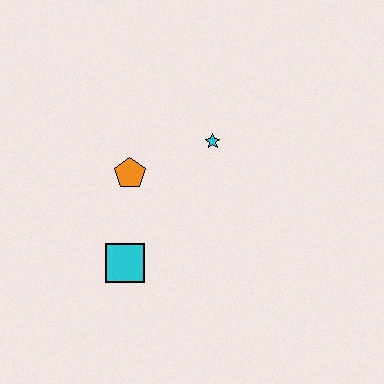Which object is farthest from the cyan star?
The cyan square is farthest from the cyan star.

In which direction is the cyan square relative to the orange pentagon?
The cyan square is below the orange pentagon.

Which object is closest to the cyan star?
The orange pentagon is closest to the cyan star.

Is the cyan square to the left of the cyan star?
Yes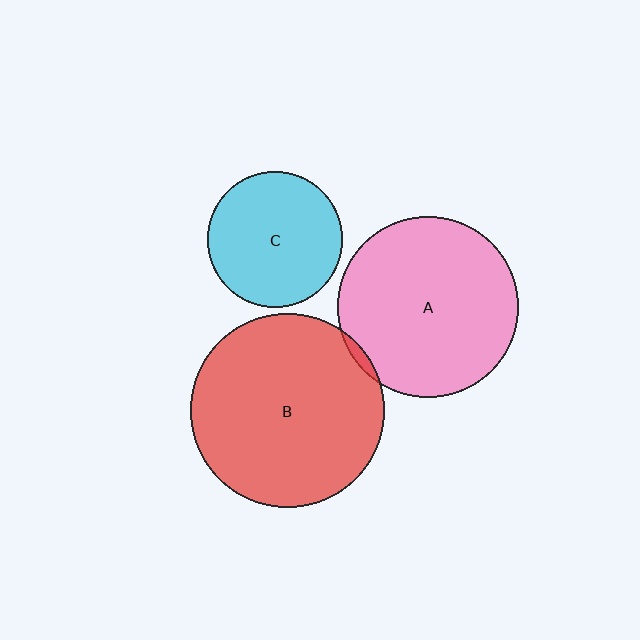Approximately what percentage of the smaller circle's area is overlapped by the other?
Approximately 5%.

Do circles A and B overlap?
Yes.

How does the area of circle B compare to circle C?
Approximately 2.0 times.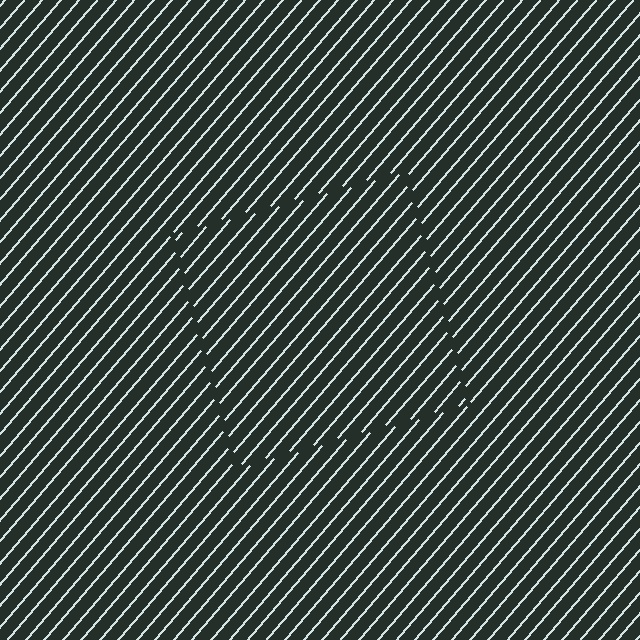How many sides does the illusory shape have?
4 sides — the line-ends trace a square.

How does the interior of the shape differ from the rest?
The interior of the shape contains the same grating, shifted by half a period — the contour is defined by the phase discontinuity where line-ends from the inner and outer gratings abut.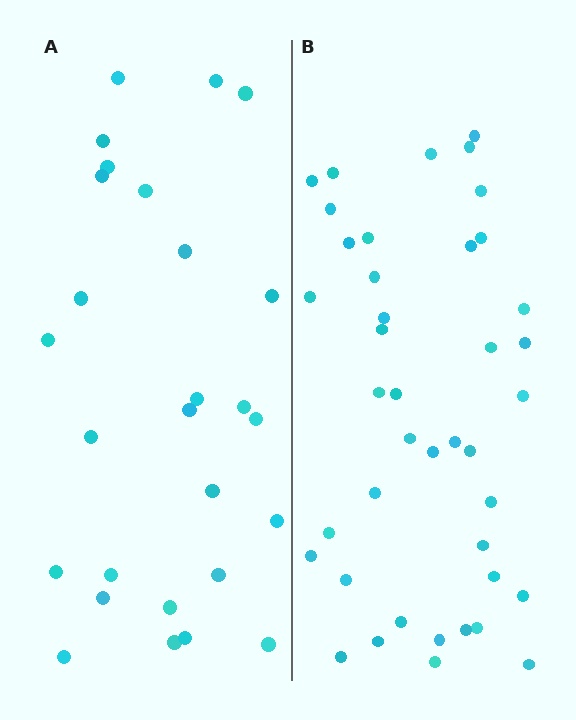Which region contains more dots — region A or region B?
Region B (the right region) has more dots.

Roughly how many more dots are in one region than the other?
Region B has approximately 15 more dots than region A.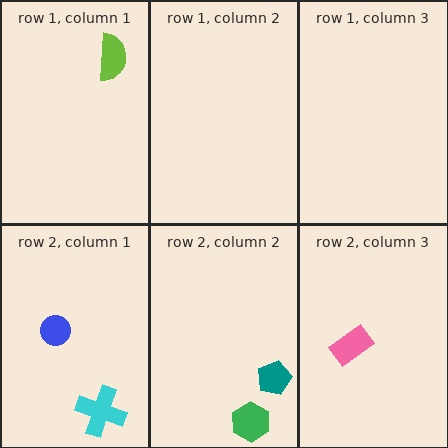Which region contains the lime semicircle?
The row 1, column 1 region.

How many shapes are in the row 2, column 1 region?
2.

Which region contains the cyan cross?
The row 2, column 1 region.